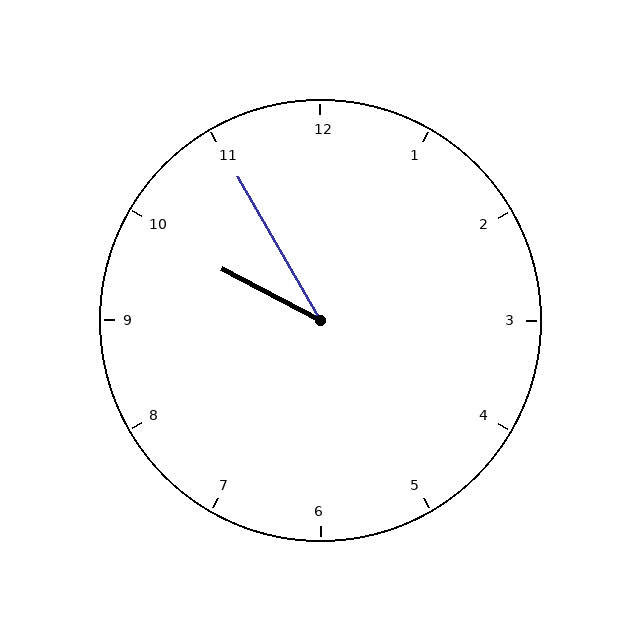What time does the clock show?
9:55.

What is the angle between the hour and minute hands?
Approximately 32 degrees.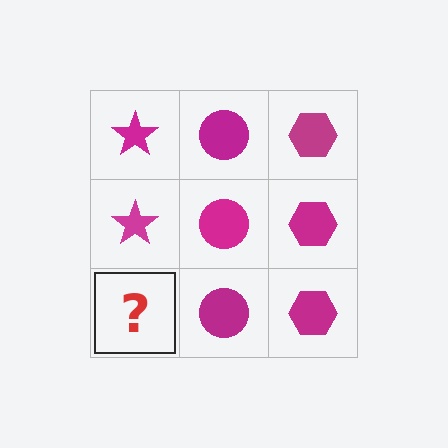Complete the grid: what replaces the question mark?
The question mark should be replaced with a magenta star.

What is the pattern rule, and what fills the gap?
The rule is that each column has a consistent shape. The gap should be filled with a magenta star.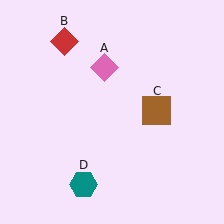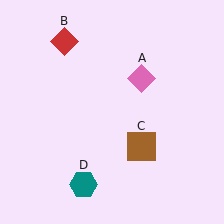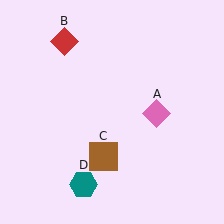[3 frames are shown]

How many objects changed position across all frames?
2 objects changed position: pink diamond (object A), brown square (object C).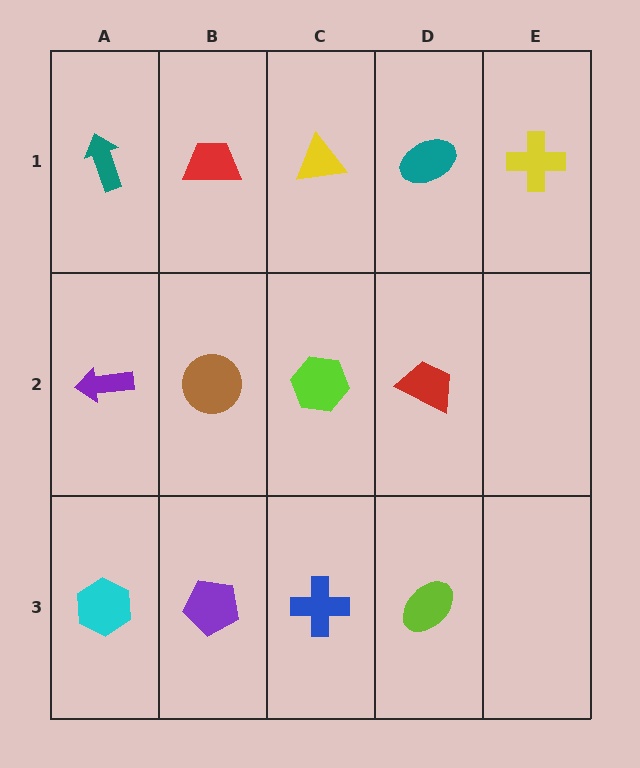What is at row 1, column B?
A red trapezoid.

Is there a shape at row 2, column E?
No, that cell is empty.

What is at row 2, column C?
A lime hexagon.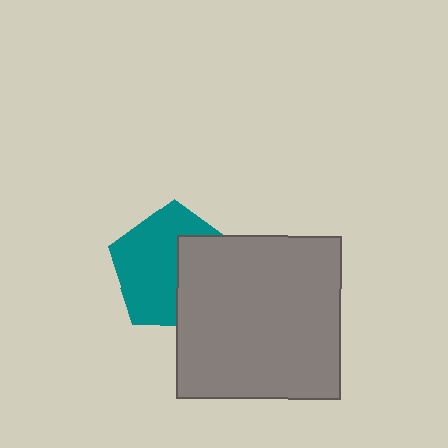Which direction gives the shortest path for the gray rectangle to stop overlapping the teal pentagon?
Moving right gives the shortest separation.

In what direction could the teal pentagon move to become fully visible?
The teal pentagon could move left. That would shift it out from behind the gray rectangle entirely.